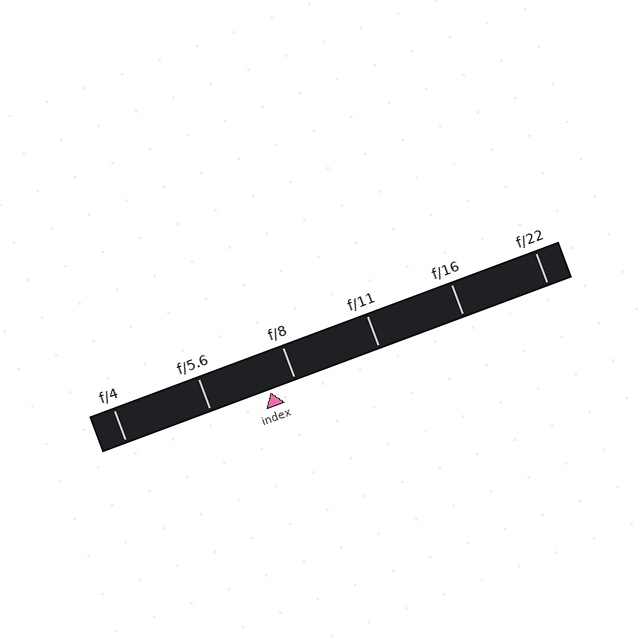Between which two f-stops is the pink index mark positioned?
The index mark is between f/5.6 and f/8.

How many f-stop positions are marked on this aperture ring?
There are 6 f-stop positions marked.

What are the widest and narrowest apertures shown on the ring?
The widest aperture shown is f/4 and the narrowest is f/22.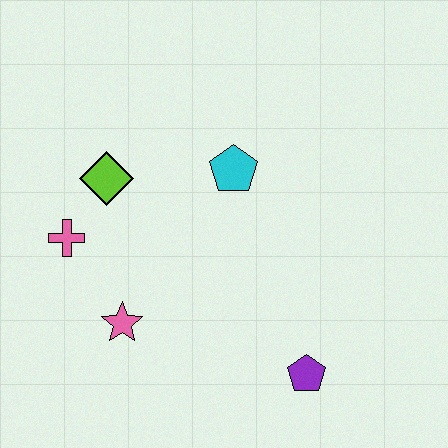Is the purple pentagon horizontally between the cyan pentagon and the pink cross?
No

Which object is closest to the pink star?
The pink cross is closest to the pink star.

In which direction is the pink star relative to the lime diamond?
The pink star is below the lime diamond.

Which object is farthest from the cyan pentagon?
The purple pentagon is farthest from the cyan pentagon.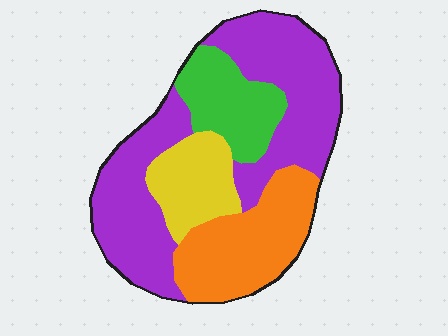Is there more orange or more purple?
Purple.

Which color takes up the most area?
Purple, at roughly 50%.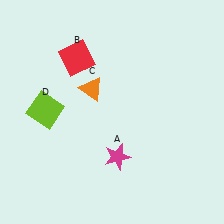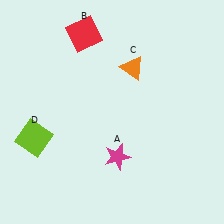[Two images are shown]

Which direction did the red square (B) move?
The red square (B) moved up.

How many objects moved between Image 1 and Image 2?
3 objects moved between the two images.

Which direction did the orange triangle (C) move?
The orange triangle (C) moved right.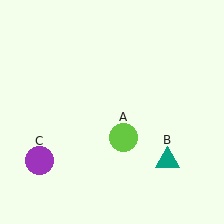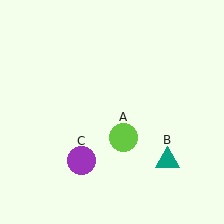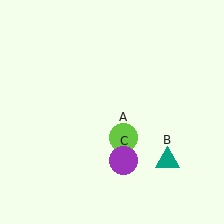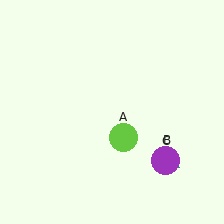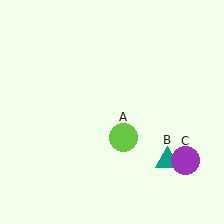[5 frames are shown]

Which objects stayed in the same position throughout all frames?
Lime circle (object A) and teal triangle (object B) remained stationary.